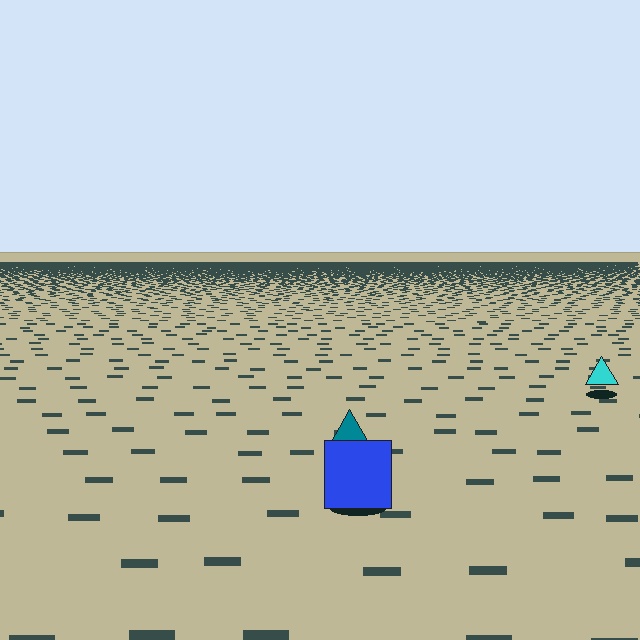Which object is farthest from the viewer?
The cyan triangle is farthest from the viewer. It appears smaller and the ground texture around it is denser.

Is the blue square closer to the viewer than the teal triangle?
Yes. The blue square is closer — you can tell from the texture gradient: the ground texture is coarser near it.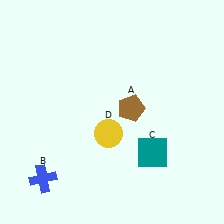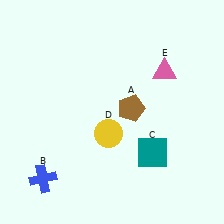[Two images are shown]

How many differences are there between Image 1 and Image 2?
There is 1 difference between the two images.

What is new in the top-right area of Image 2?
A pink triangle (E) was added in the top-right area of Image 2.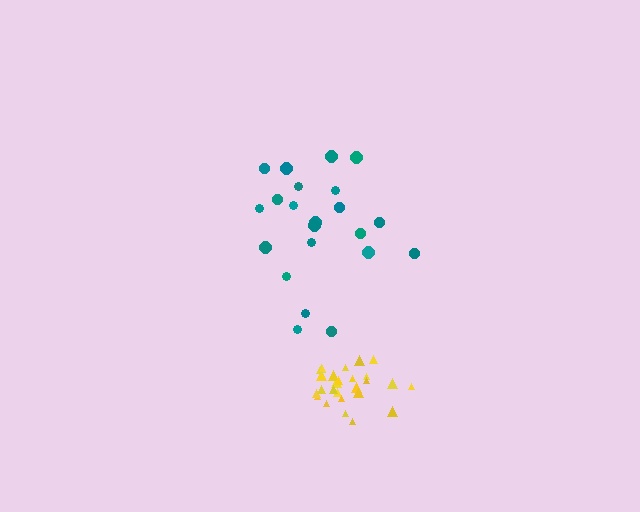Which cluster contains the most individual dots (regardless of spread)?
Yellow (27).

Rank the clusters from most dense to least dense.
yellow, teal.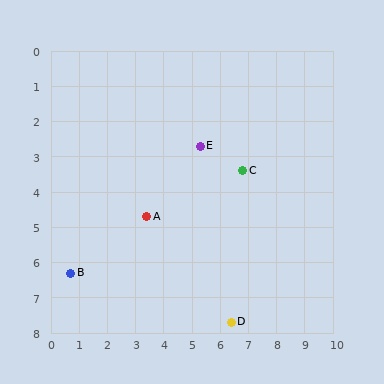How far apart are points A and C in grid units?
Points A and C are about 3.6 grid units apart.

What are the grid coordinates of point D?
Point D is at approximately (6.4, 7.7).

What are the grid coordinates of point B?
Point B is at approximately (0.7, 6.3).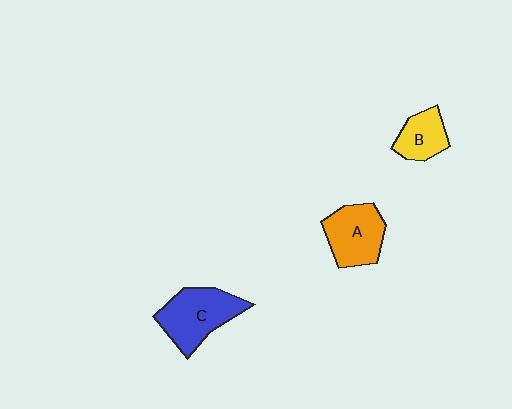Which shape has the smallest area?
Shape B (yellow).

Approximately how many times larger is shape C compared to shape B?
Approximately 1.7 times.